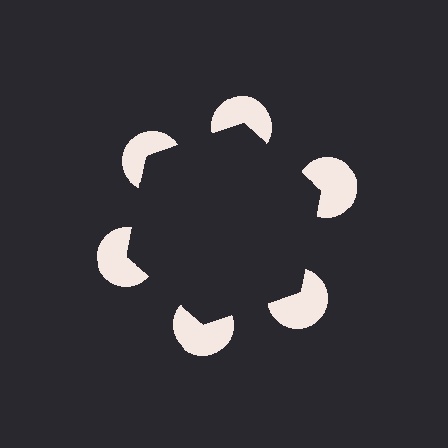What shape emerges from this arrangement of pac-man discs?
An illusory hexagon — its edges are inferred from the aligned wedge cuts in the pac-man discs, not physically drawn.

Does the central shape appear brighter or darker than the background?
It typically appears slightly darker than the background, even though no actual brightness change is drawn.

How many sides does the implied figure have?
6 sides.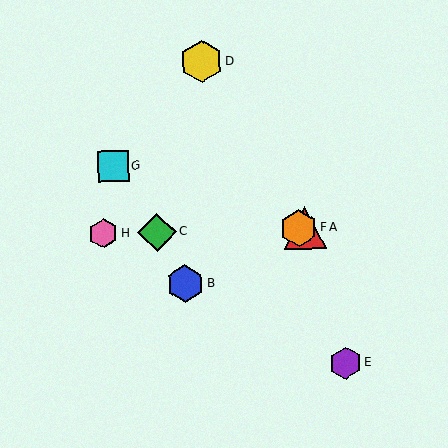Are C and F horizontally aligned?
Yes, both are at y≈232.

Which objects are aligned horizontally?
Objects A, C, F, H are aligned horizontally.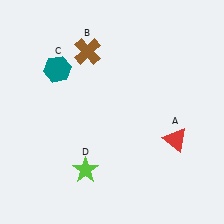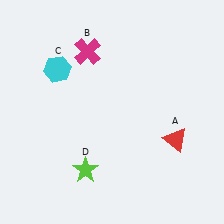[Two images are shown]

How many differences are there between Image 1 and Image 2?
There are 2 differences between the two images.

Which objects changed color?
B changed from brown to magenta. C changed from teal to cyan.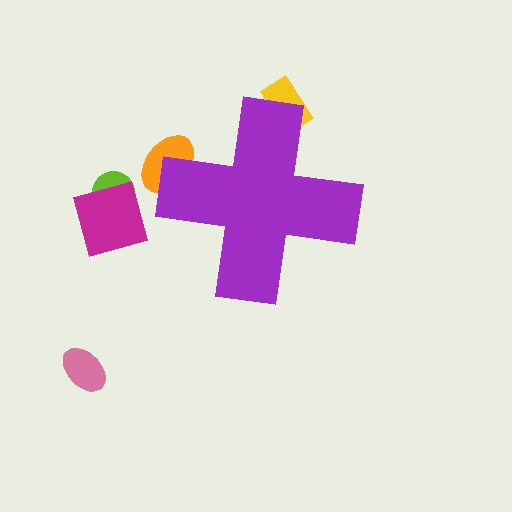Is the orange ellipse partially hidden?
Yes, the orange ellipse is partially hidden behind the purple cross.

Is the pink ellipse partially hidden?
No, the pink ellipse is fully visible.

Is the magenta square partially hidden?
No, the magenta square is fully visible.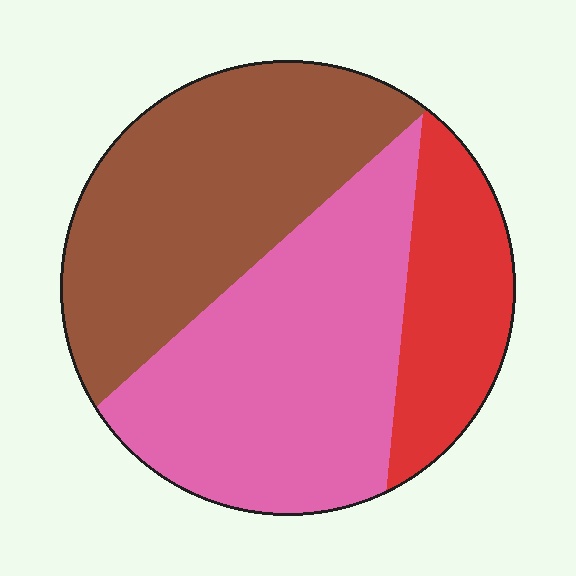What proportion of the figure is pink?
Pink takes up about two fifths (2/5) of the figure.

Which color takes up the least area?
Red, at roughly 20%.